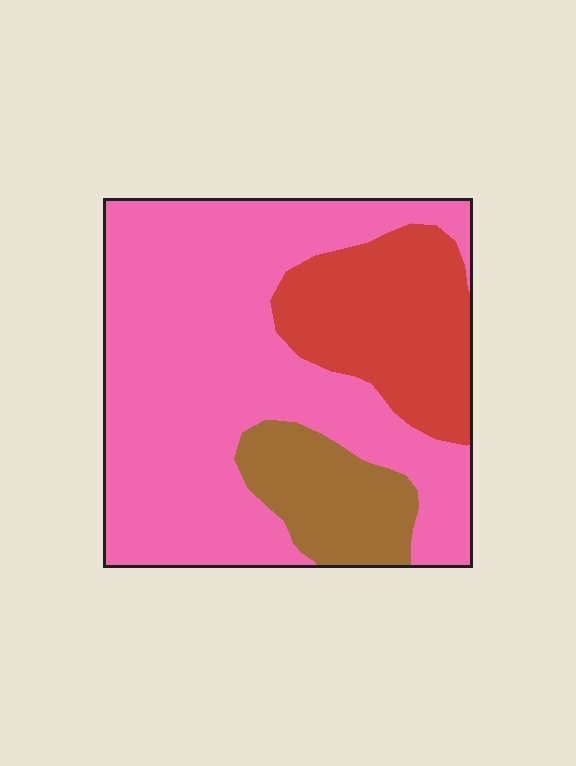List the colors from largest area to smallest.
From largest to smallest: pink, red, brown.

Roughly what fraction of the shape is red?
Red covers 22% of the shape.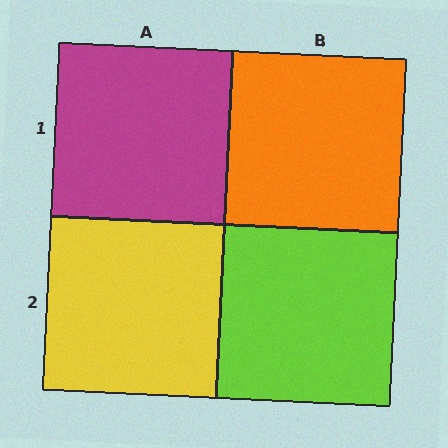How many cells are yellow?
1 cell is yellow.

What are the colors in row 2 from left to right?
Yellow, lime.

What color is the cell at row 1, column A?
Magenta.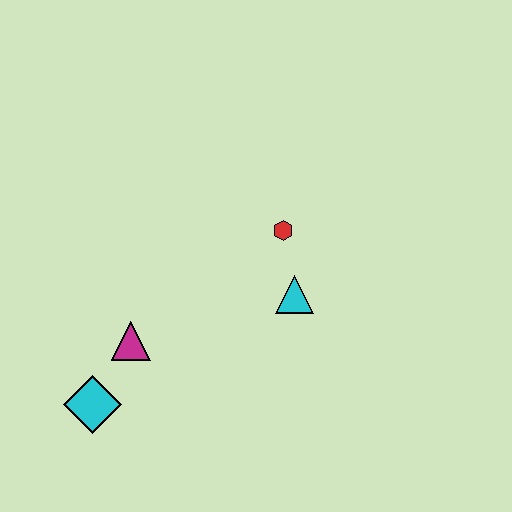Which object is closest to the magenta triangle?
The cyan diamond is closest to the magenta triangle.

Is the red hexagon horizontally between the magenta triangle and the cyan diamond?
No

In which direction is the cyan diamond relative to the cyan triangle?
The cyan diamond is to the left of the cyan triangle.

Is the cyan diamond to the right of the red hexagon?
No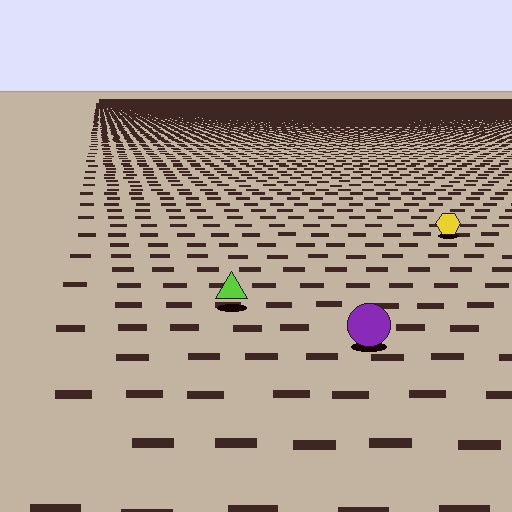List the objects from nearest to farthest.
From nearest to farthest: the purple circle, the lime triangle, the yellow hexagon.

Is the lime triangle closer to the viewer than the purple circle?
No. The purple circle is closer — you can tell from the texture gradient: the ground texture is coarser near it.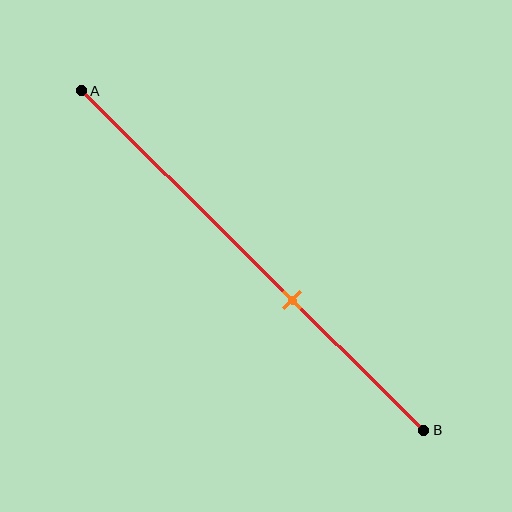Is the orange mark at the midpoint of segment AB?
No, the mark is at about 60% from A, not at the 50% midpoint.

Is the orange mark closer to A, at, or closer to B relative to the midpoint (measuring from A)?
The orange mark is closer to point B than the midpoint of segment AB.